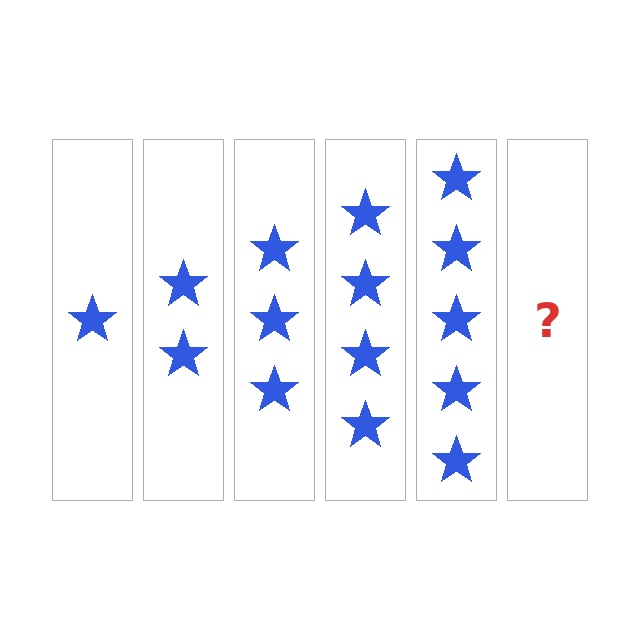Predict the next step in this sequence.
The next step is 6 stars.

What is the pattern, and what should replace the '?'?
The pattern is that each step adds one more star. The '?' should be 6 stars.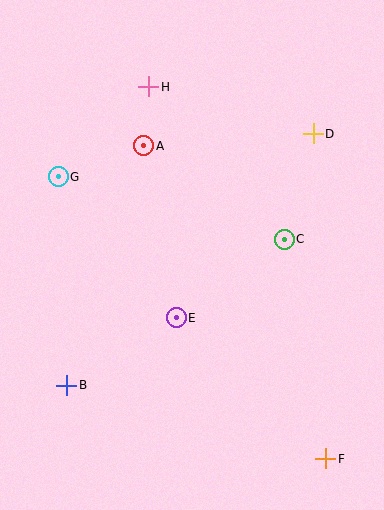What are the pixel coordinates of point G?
Point G is at (58, 177).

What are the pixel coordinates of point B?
Point B is at (67, 385).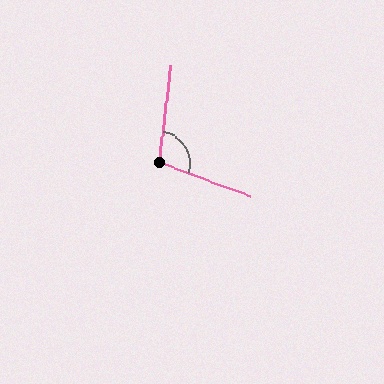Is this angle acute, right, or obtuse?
It is obtuse.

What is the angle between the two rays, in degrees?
Approximately 103 degrees.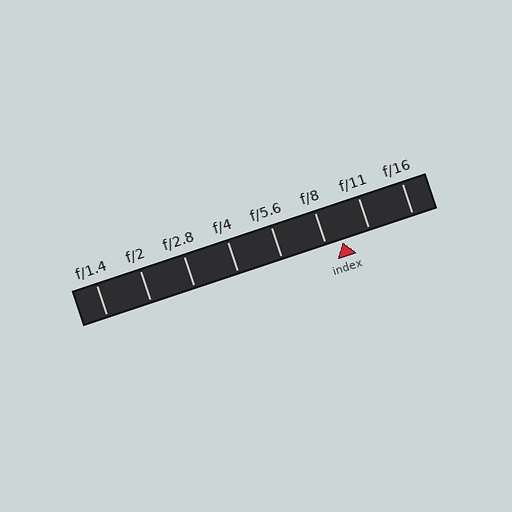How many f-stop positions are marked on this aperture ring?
There are 8 f-stop positions marked.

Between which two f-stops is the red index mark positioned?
The index mark is between f/8 and f/11.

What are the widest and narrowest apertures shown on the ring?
The widest aperture shown is f/1.4 and the narrowest is f/16.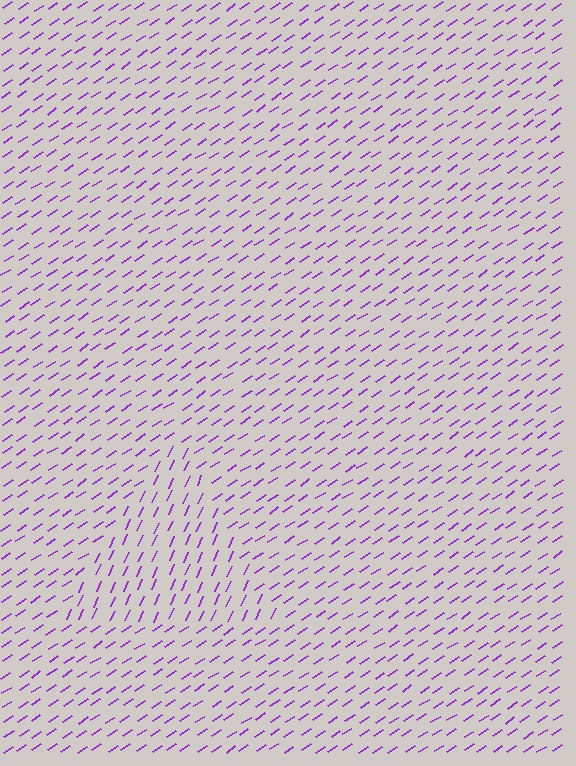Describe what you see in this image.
The image is filled with small purple line segments. A triangle region in the image has lines oriented differently from the surrounding lines, creating a visible texture boundary.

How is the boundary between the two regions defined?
The boundary is defined purely by a change in line orientation (approximately 33 degrees difference). All lines are the same color and thickness.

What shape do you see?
I see a triangle.